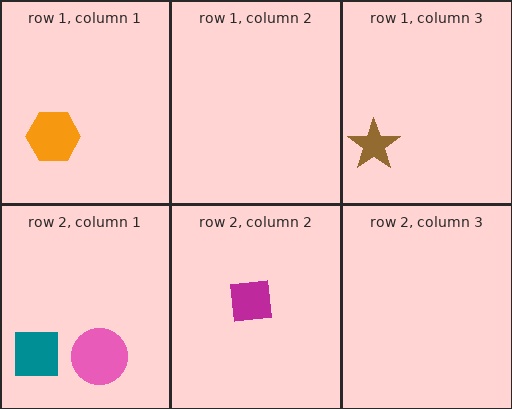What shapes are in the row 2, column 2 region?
The magenta square.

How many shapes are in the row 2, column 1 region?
2.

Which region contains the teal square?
The row 2, column 1 region.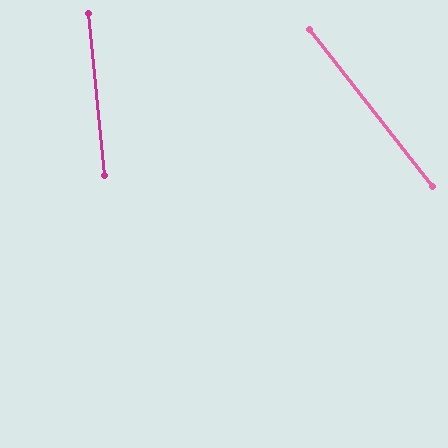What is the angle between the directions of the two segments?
Approximately 32 degrees.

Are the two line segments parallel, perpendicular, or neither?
Neither parallel nor perpendicular — they differ by about 32°.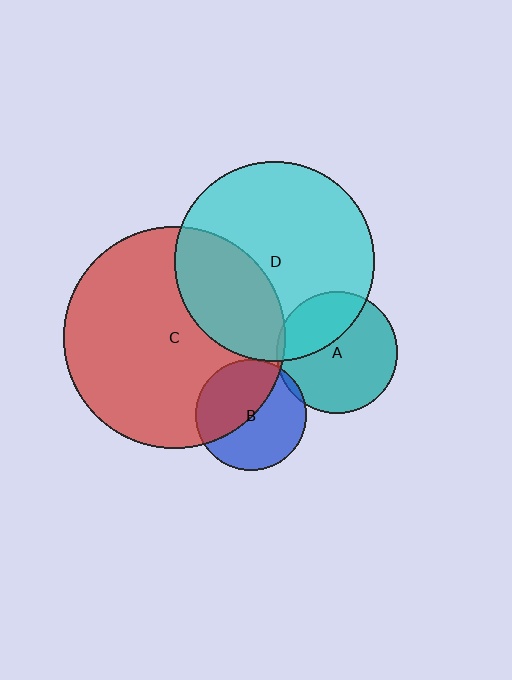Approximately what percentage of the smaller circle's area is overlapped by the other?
Approximately 5%.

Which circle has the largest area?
Circle C (red).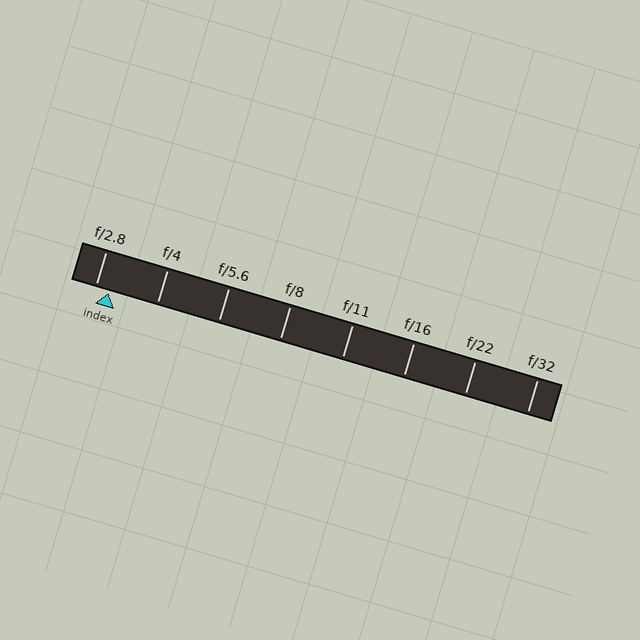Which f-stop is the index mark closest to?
The index mark is closest to f/2.8.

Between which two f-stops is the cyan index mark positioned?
The index mark is between f/2.8 and f/4.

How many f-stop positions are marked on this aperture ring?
There are 8 f-stop positions marked.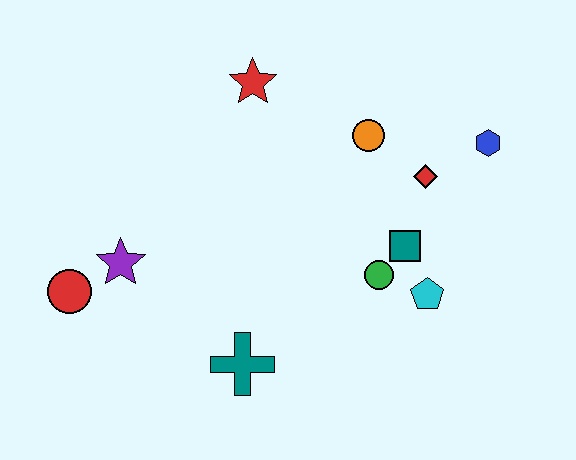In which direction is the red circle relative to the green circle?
The red circle is to the left of the green circle.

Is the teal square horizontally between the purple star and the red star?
No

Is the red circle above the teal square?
No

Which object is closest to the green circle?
The teal square is closest to the green circle.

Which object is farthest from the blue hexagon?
The red circle is farthest from the blue hexagon.